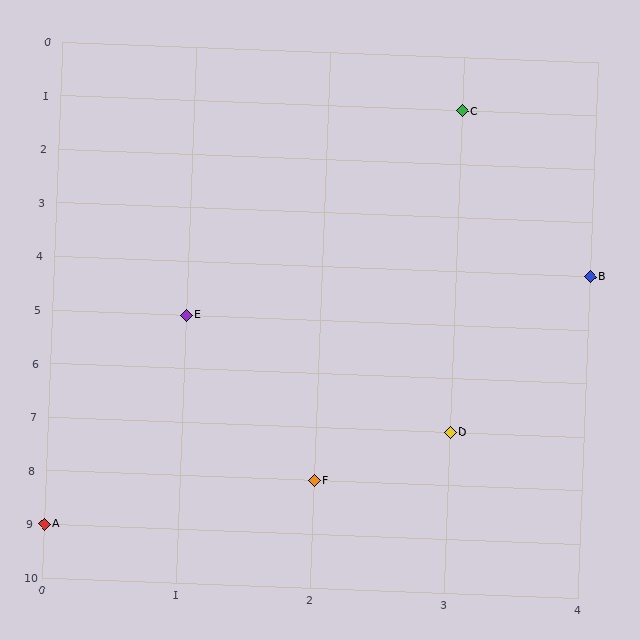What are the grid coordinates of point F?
Point F is at grid coordinates (2, 8).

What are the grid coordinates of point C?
Point C is at grid coordinates (3, 1).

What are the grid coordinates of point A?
Point A is at grid coordinates (0, 9).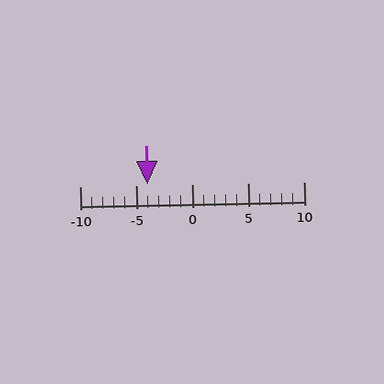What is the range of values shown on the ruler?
The ruler shows values from -10 to 10.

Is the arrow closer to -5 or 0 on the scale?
The arrow is closer to -5.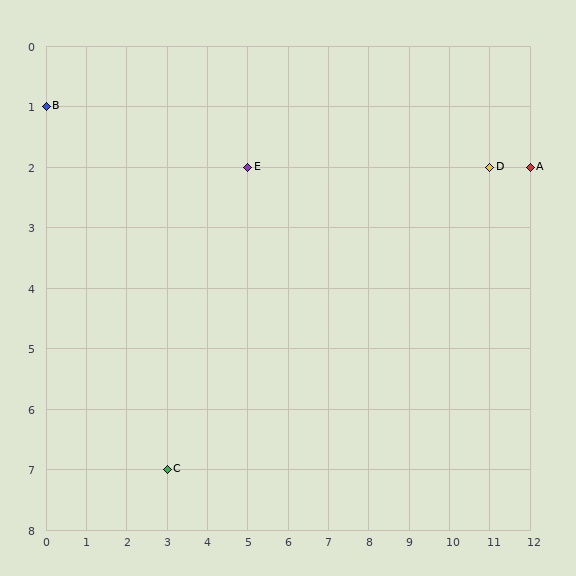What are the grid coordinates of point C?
Point C is at grid coordinates (3, 7).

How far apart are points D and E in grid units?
Points D and E are 6 columns apart.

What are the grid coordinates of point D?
Point D is at grid coordinates (11, 2).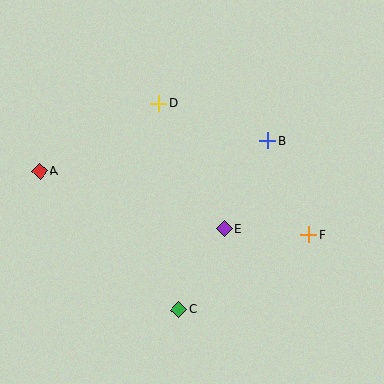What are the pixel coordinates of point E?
Point E is at (224, 229).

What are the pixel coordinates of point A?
Point A is at (40, 171).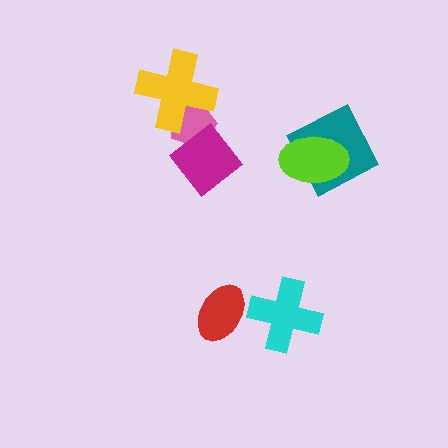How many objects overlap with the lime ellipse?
1 object overlaps with the lime ellipse.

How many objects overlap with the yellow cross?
1 object overlaps with the yellow cross.